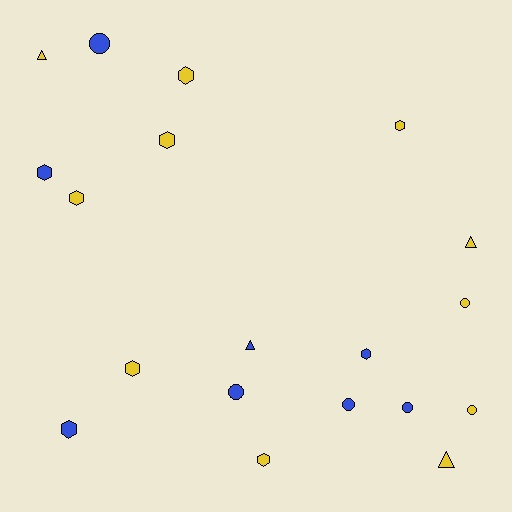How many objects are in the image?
There are 19 objects.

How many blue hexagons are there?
There are 3 blue hexagons.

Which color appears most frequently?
Yellow, with 11 objects.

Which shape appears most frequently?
Hexagon, with 9 objects.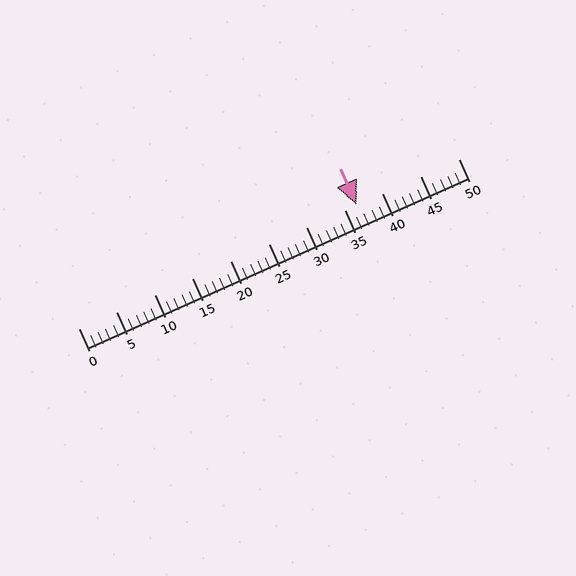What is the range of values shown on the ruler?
The ruler shows values from 0 to 50.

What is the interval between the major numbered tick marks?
The major tick marks are spaced 5 units apart.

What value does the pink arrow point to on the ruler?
The pink arrow points to approximately 37.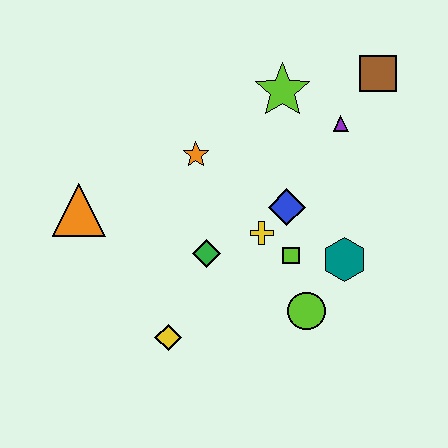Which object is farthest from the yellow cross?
The brown square is farthest from the yellow cross.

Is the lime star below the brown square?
Yes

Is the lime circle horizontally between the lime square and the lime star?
No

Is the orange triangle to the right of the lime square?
No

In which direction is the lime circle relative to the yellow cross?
The lime circle is below the yellow cross.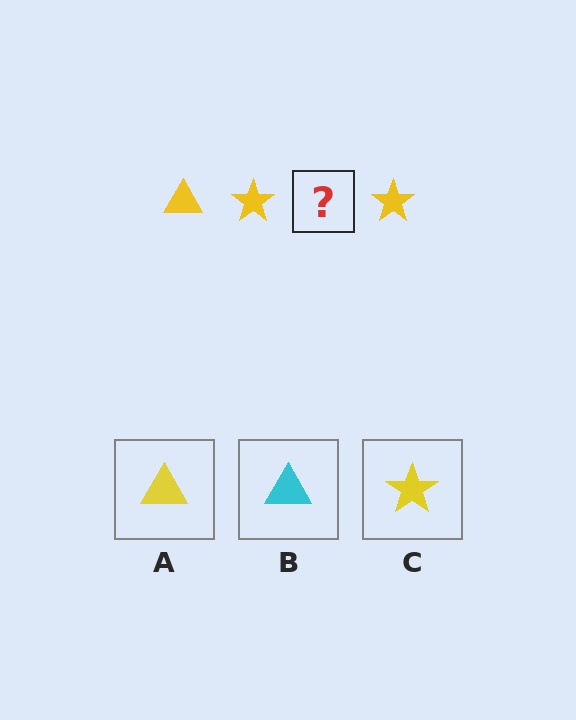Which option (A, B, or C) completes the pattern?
A.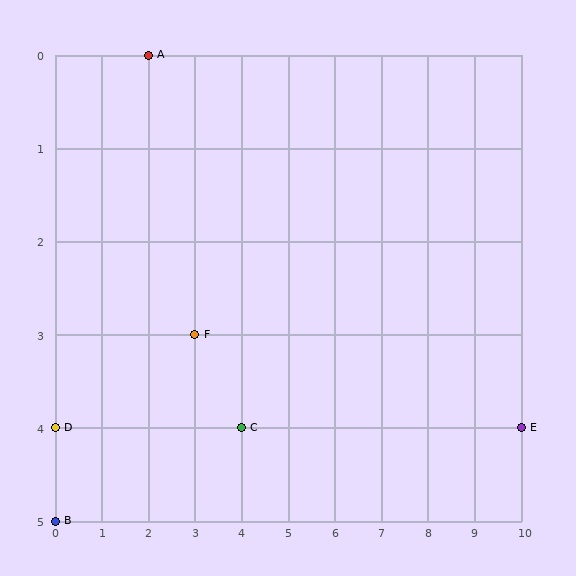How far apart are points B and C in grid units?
Points B and C are 4 columns and 1 row apart (about 4.1 grid units diagonally).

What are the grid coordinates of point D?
Point D is at grid coordinates (0, 4).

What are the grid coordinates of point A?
Point A is at grid coordinates (2, 0).